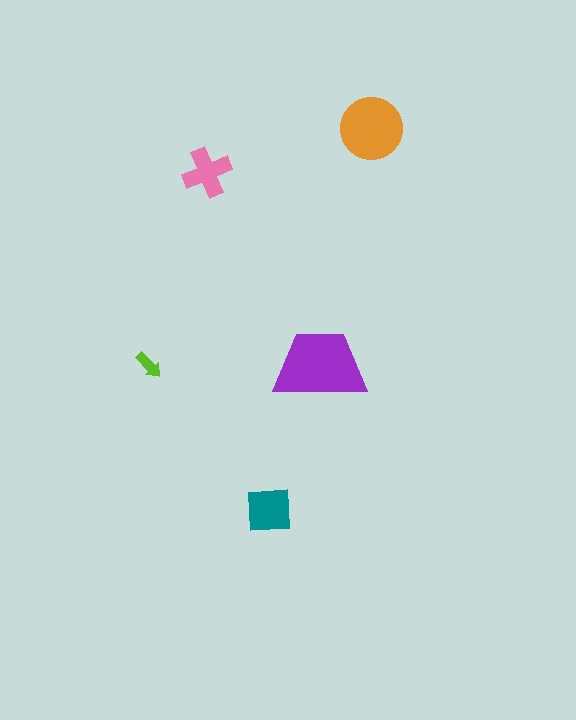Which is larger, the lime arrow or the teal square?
The teal square.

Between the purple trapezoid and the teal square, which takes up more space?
The purple trapezoid.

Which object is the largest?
The purple trapezoid.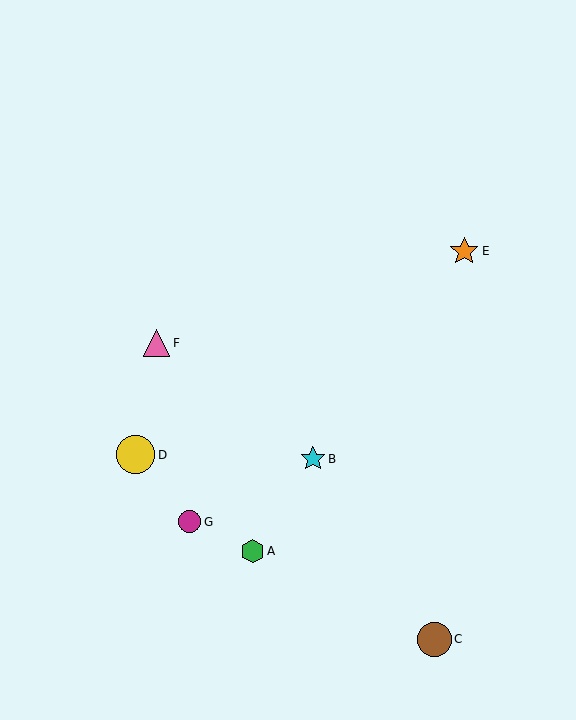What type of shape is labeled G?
Shape G is a magenta circle.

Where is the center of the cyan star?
The center of the cyan star is at (313, 459).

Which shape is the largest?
The yellow circle (labeled D) is the largest.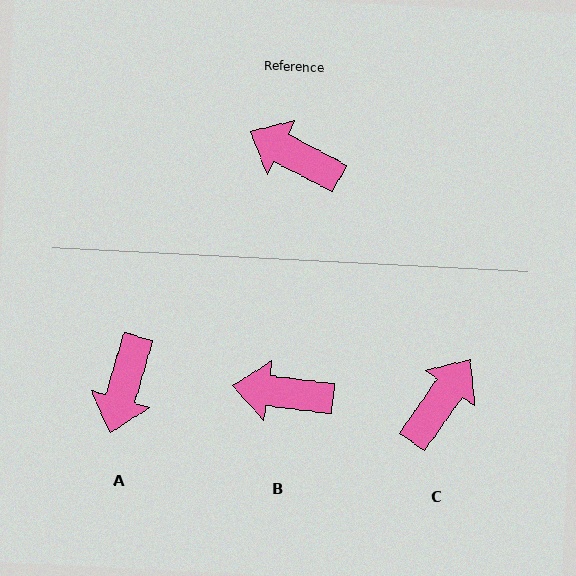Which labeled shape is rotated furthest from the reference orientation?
A, about 101 degrees away.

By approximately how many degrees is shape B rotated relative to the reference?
Approximately 20 degrees counter-clockwise.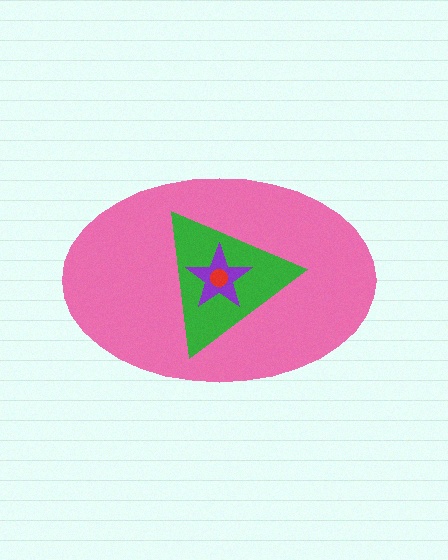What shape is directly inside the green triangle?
The purple star.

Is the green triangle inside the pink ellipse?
Yes.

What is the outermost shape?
The pink ellipse.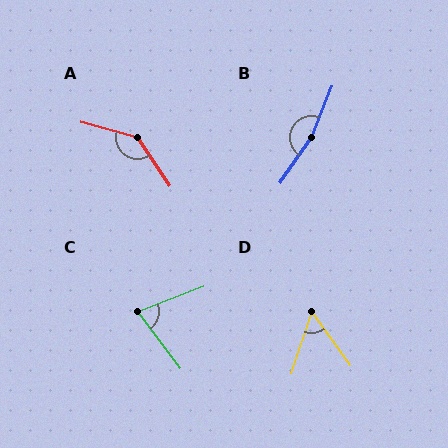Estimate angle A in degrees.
Approximately 139 degrees.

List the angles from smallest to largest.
D (54°), C (74°), A (139°), B (167°).